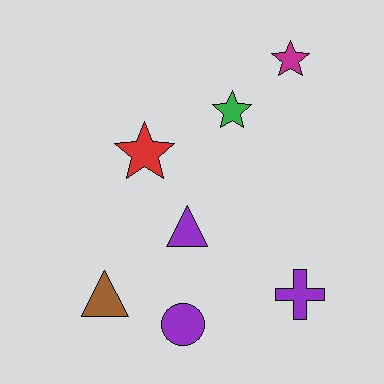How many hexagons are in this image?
There are no hexagons.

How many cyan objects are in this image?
There are no cyan objects.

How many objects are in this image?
There are 7 objects.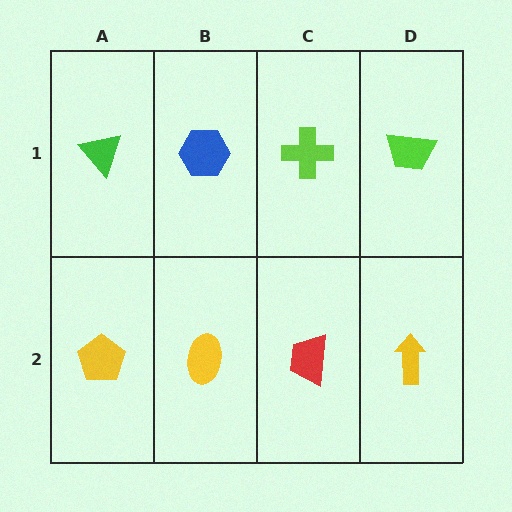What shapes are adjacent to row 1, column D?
A yellow arrow (row 2, column D), a lime cross (row 1, column C).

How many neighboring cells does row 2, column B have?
3.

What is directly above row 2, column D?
A lime trapezoid.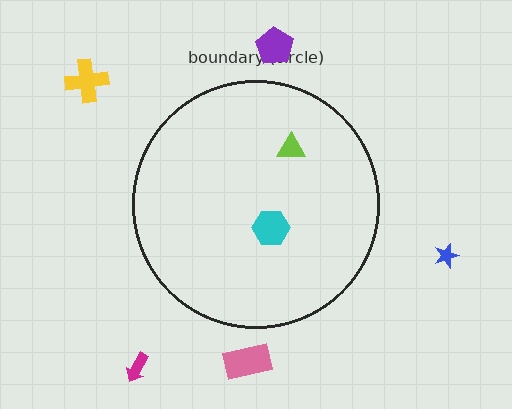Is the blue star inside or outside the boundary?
Outside.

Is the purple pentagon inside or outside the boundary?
Outside.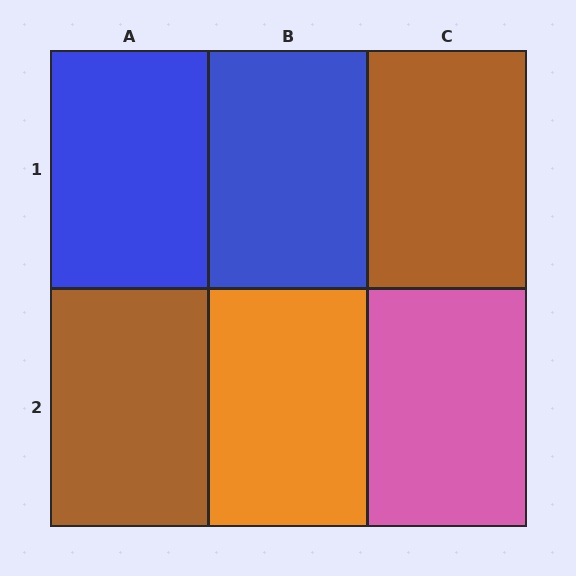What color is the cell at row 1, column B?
Blue.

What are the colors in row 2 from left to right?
Brown, orange, pink.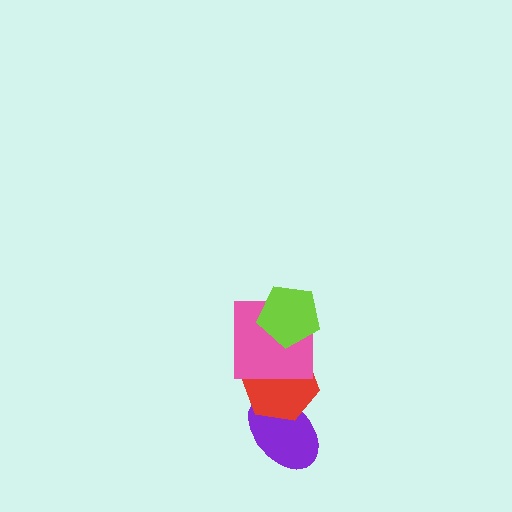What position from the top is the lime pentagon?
The lime pentagon is 1st from the top.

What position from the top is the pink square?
The pink square is 2nd from the top.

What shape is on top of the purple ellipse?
The red hexagon is on top of the purple ellipse.